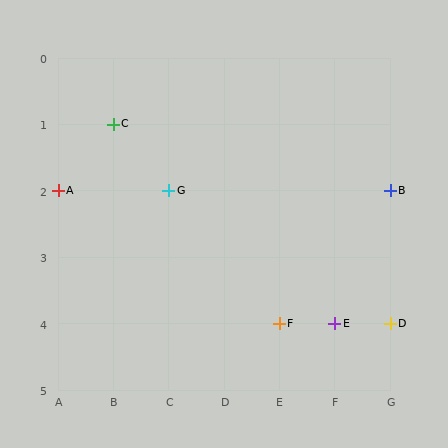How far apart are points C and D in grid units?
Points C and D are 5 columns and 3 rows apart (about 5.8 grid units diagonally).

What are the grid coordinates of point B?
Point B is at grid coordinates (G, 2).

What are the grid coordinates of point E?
Point E is at grid coordinates (F, 4).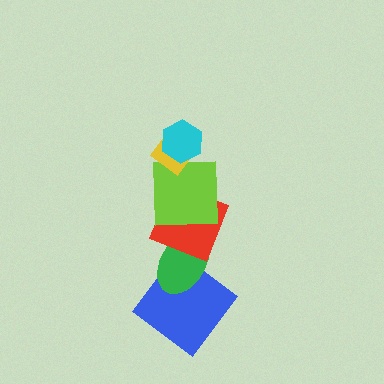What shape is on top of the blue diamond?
The green ellipse is on top of the blue diamond.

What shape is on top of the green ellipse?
The red square is on top of the green ellipse.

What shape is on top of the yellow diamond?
The cyan hexagon is on top of the yellow diamond.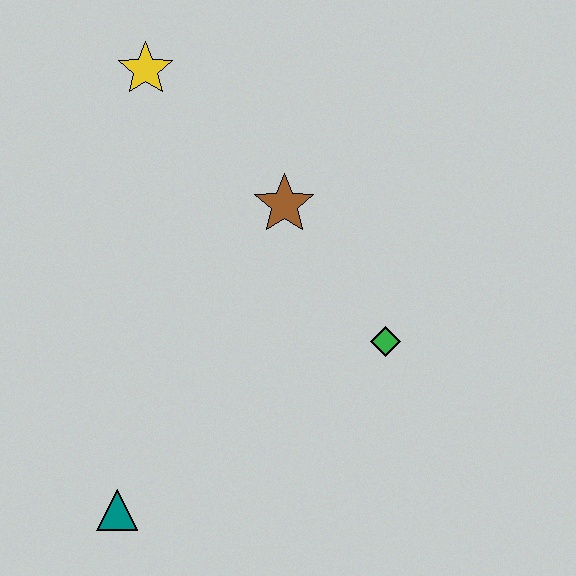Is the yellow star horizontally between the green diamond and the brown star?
No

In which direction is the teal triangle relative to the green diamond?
The teal triangle is to the left of the green diamond.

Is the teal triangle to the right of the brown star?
No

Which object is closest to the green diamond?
The brown star is closest to the green diamond.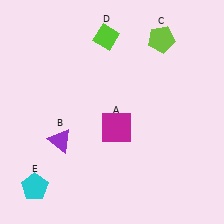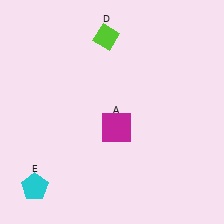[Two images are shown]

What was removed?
The purple triangle (B), the lime pentagon (C) were removed in Image 2.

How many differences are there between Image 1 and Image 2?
There are 2 differences between the two images.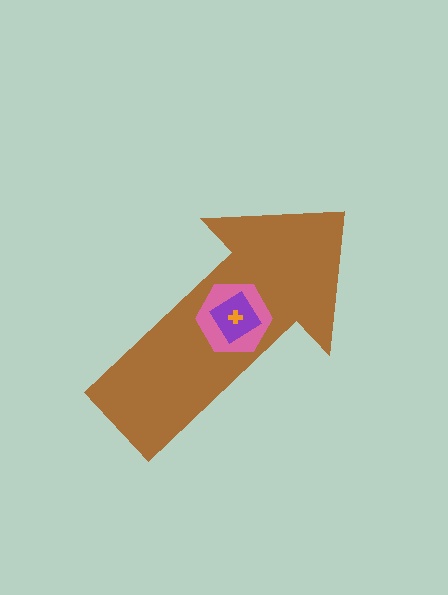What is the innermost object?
The orange cross.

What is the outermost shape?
The brown arrow.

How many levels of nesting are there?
4.